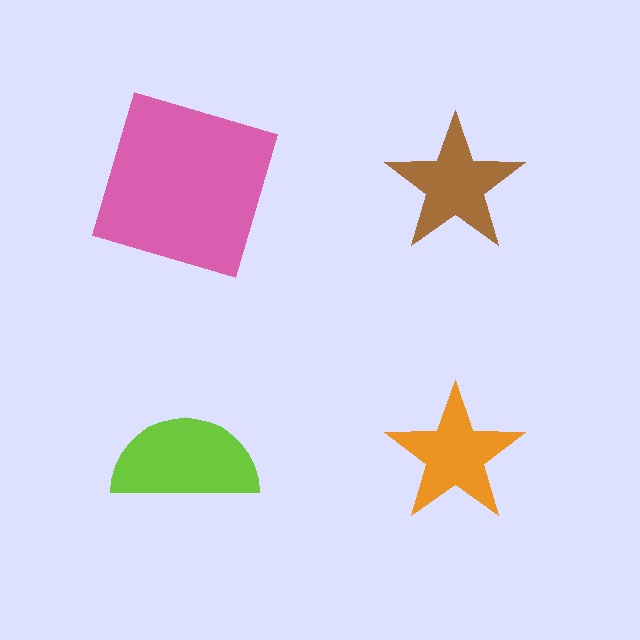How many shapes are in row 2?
2 shapes.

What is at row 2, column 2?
An orange star.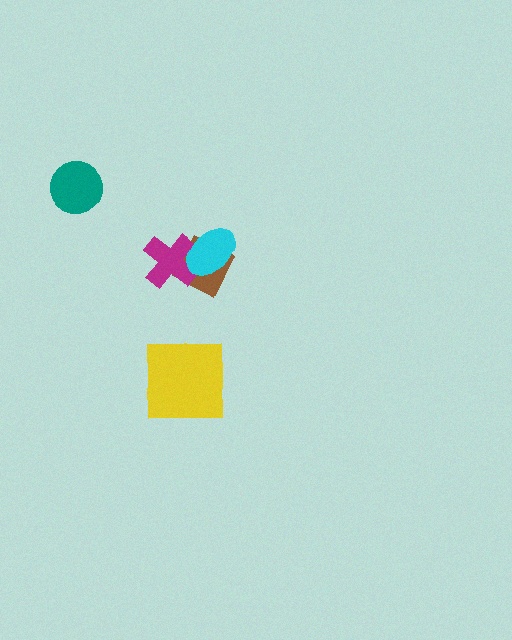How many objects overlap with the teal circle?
0 objects overlap with the teal circle.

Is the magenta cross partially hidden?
Yes, it is partially covered by another shape.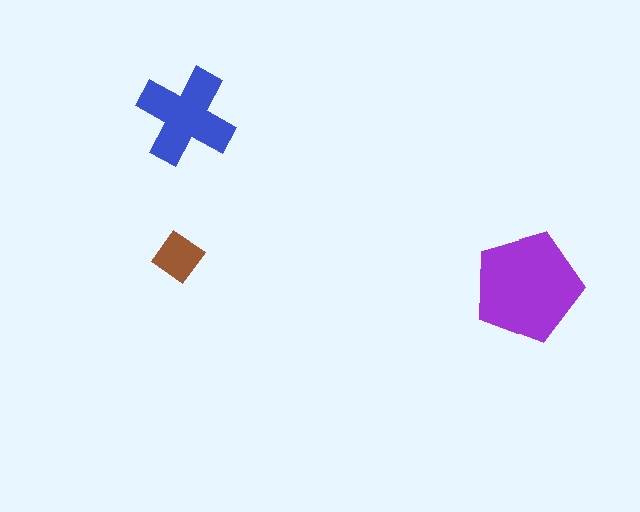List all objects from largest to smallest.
The purple pentagon, the blue cross, the brown diamond.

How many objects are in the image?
There are 3 objects in the image.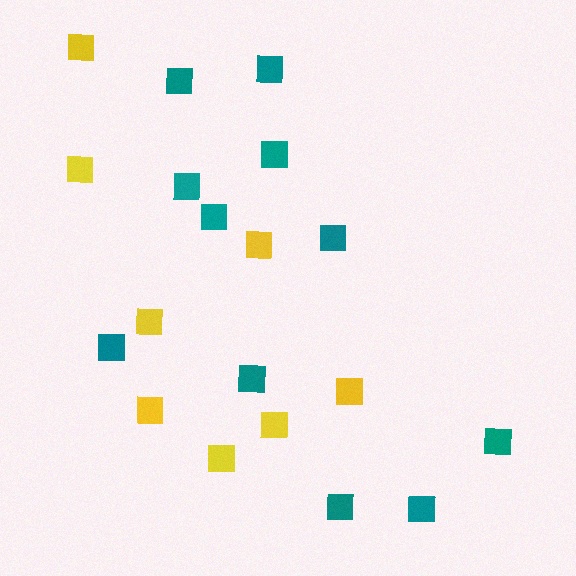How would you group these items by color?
There are 2 groups: one group of yellow squares (8) and one group of teal squares (11).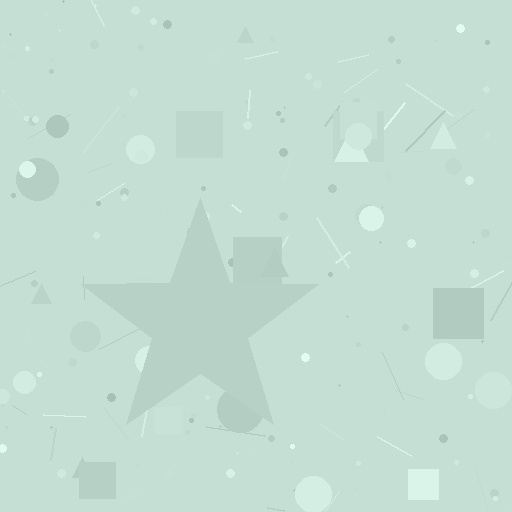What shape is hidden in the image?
A star is hidden in the image.